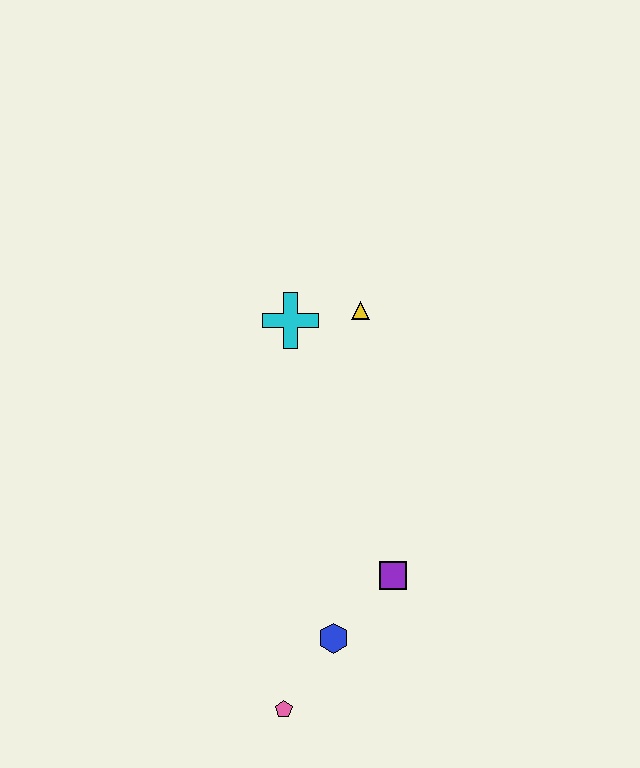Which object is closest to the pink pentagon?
The blue hexagon is closest to the pink pentagon.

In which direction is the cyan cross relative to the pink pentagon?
The cyan cross is above the pink pentagon.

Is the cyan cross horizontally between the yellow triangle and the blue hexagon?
No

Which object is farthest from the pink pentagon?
The yellow triangle is farthest from the pink pentagon.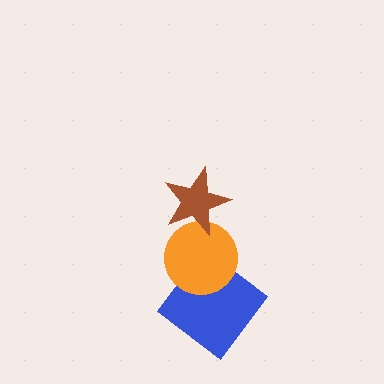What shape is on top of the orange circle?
The brown star is on top of the orange circle.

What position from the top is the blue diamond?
The blue diamond is 3rd from the top.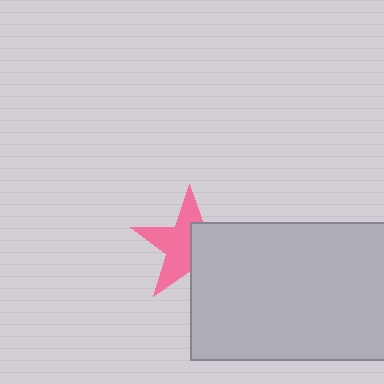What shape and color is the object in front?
The object in front is a light gray rectangle.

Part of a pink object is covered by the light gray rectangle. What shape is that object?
It is a star.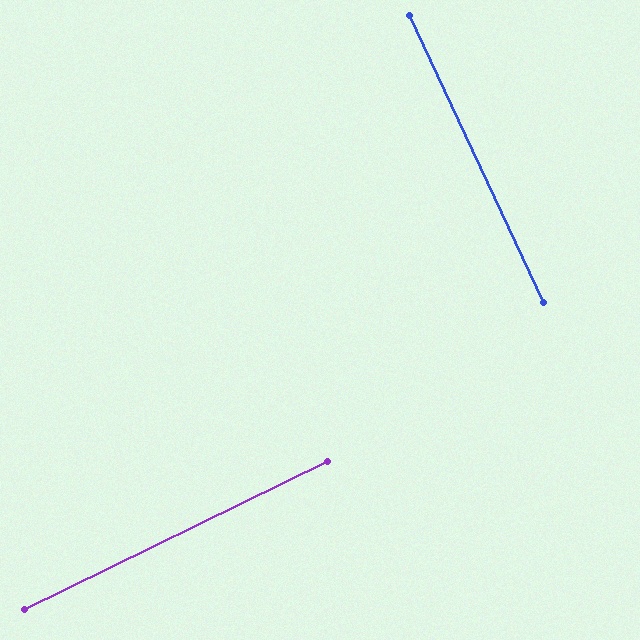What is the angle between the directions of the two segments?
Approximately 89 degrees.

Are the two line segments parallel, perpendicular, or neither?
Perpendicular — they meet at approximately 89°.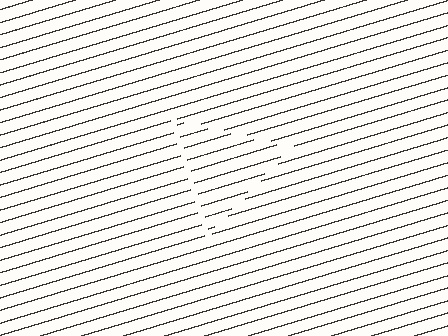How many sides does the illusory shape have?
3 sides — the line-ends trace a triangle.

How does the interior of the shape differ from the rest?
The interior of the shape contains the same grating, shifted by half a period — the contour is defined by the phase discontinuity where line-ends from the inner and outer gratings abut.